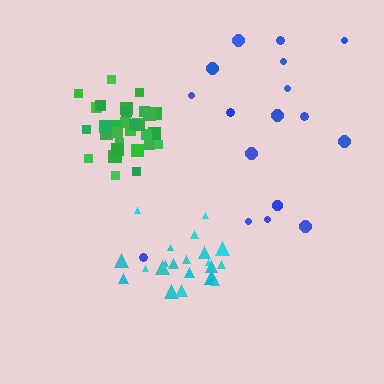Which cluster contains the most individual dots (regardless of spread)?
Green (34).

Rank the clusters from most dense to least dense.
green, cyan, blue.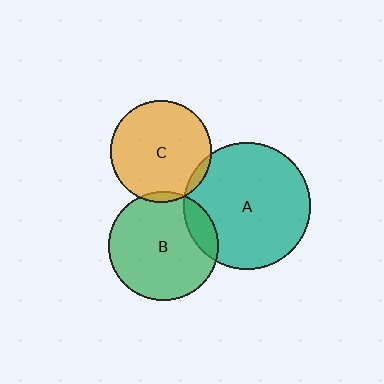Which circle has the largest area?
Circle A (teal).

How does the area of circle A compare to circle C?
Approximately 1.6 times.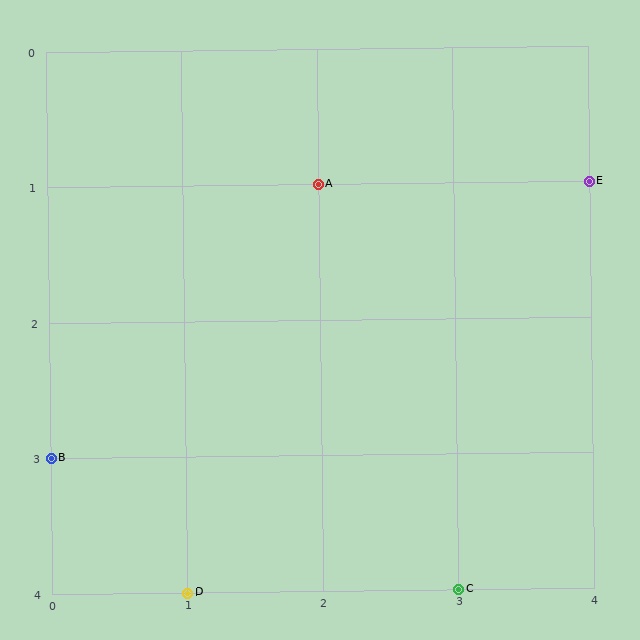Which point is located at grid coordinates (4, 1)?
Point E is at (4, 1).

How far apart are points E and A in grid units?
Points E and A are 2 columns apart.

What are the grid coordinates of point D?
Point D is at grid coordinates (1, 4).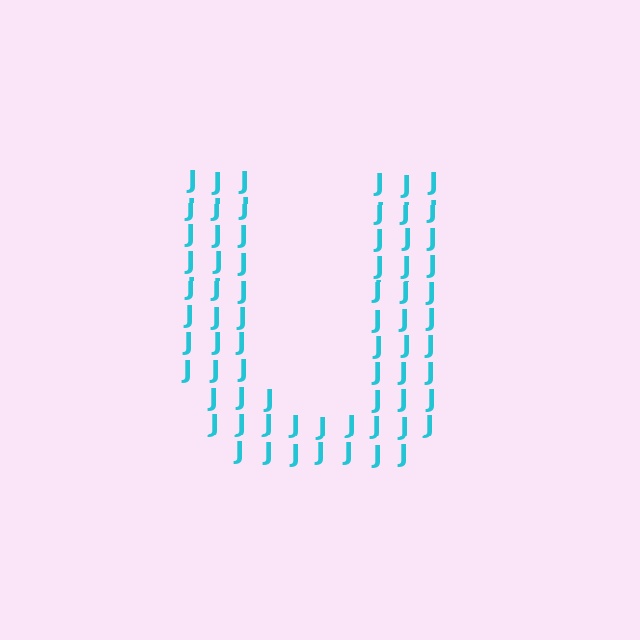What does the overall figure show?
The overall figure shows the letter U.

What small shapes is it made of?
It is made of small letter J's.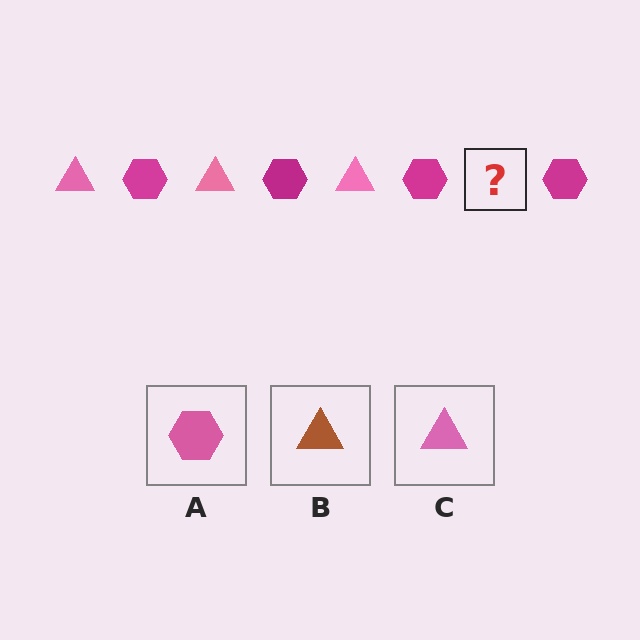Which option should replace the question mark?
Option C.